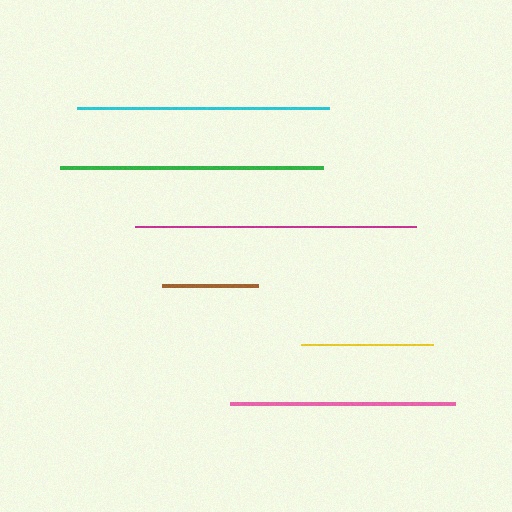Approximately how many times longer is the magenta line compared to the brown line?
The magenta line is approximately 2.9 times the length of the brown line.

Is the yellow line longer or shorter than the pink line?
The pink line is longer than the yellow line.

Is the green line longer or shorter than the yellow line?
The green line is longer than the yellow line.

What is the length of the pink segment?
The pink segment is approximately 225 pixels long.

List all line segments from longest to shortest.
From longest to shortest: magenta, green, cyan, pink, yellow, brown.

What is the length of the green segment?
The green segment is approximately 263 pixels long.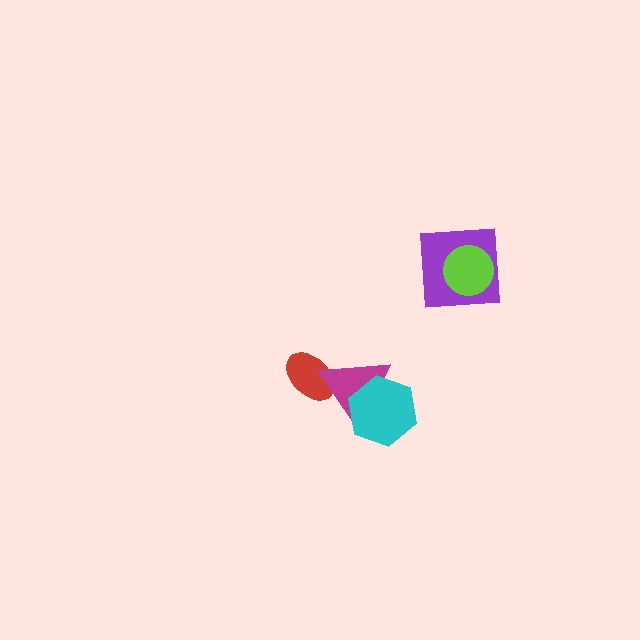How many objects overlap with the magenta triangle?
2 objects overlap with the magenta triangle.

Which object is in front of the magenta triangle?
The cyan hexagon is in front of the magenta triangle.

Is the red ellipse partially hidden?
Yes, it is partially covered by another shape.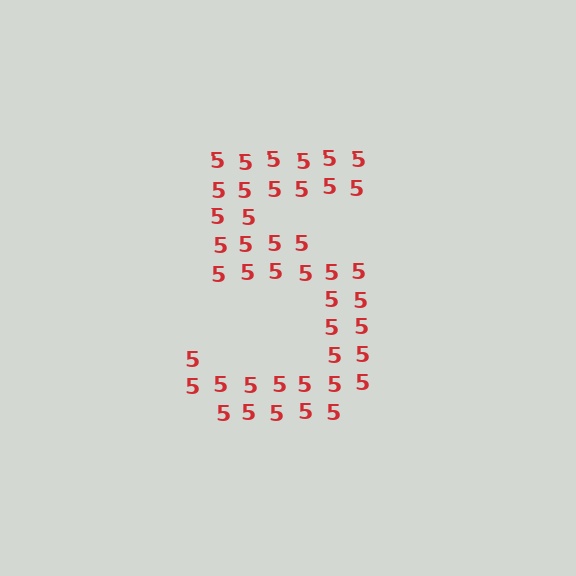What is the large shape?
The large shape is the digit 5.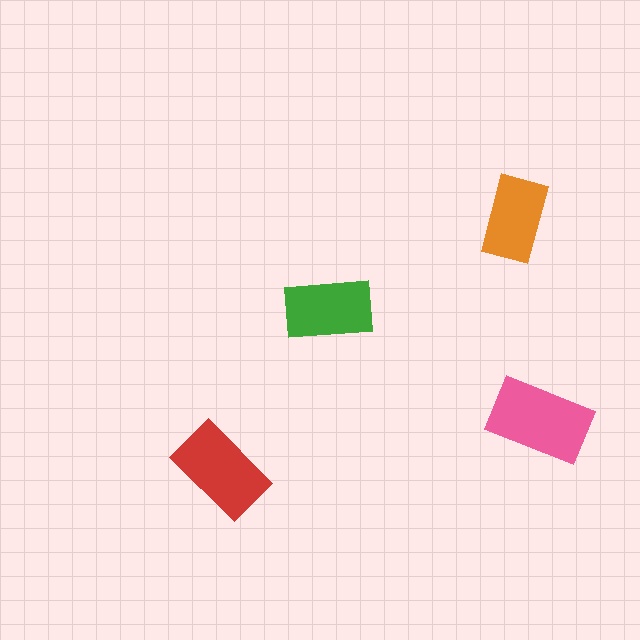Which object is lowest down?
The red rectangle is bottommost.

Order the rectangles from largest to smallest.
the pink one, the red one, the green one, the orange one.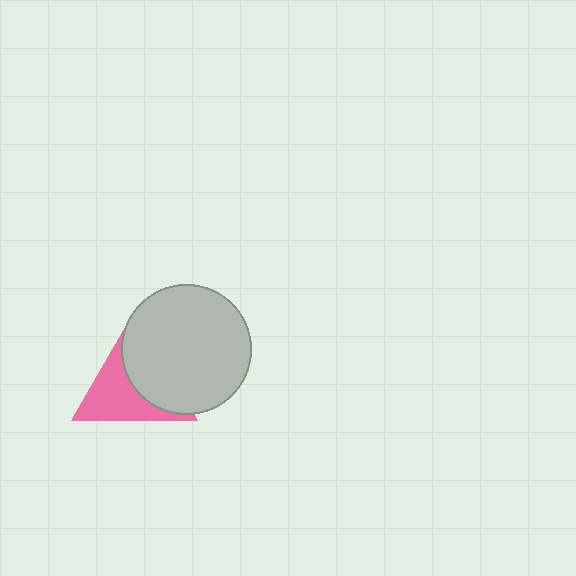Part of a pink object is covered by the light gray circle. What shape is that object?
It is a triangle.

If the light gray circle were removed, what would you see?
You would see the complete pink triangle.